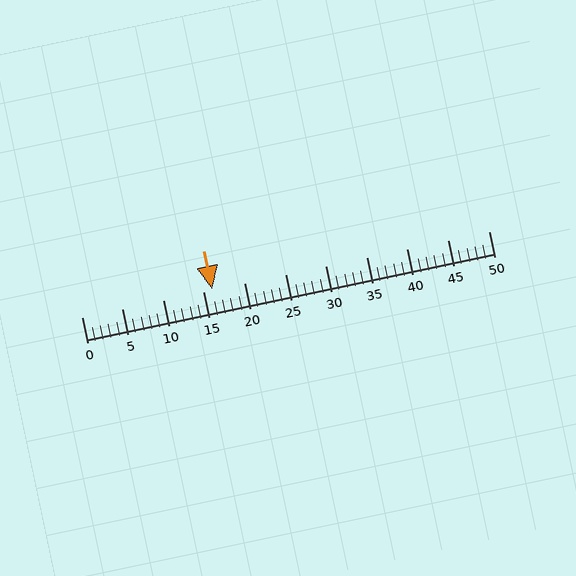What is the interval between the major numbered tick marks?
The major tick marks are spaced 5 units apart.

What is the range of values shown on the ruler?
The ruler shows values from 0 to 50.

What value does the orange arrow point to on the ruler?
The orange arrow points to approximately 16.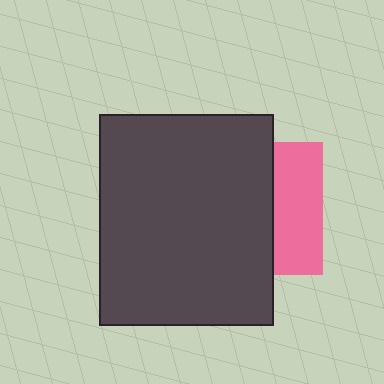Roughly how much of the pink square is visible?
A small part of it is visible (roughly 37%).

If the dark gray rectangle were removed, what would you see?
You would see the complete pink square.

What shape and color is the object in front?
The object in front is a dark gray rectangle.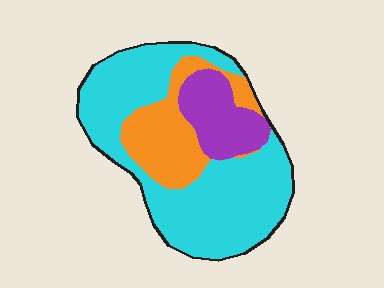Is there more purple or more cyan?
Cyan.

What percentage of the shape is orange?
Orange takes up about one fifth (1/5) of the shape.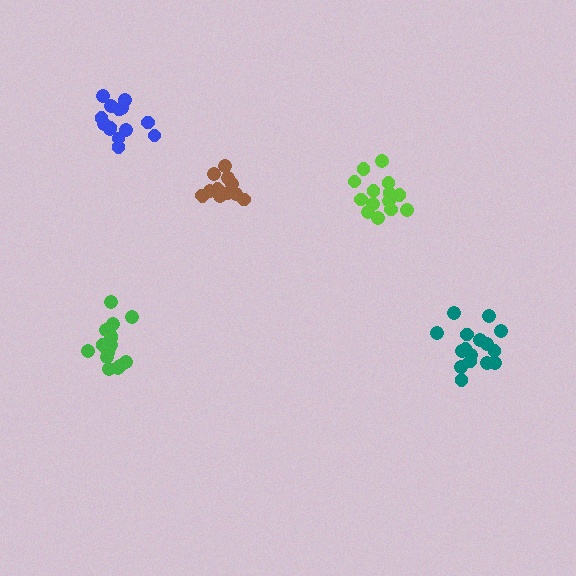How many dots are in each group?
Group 1: 12 dots, Group 2: 16 dots, Group 3: 14 dots, Group 4: 17 dots, Group 5: 14 dots (73 total).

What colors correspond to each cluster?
The clusters are colored: brown, teal, blue, green, lime.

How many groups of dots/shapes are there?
There are 5 groups.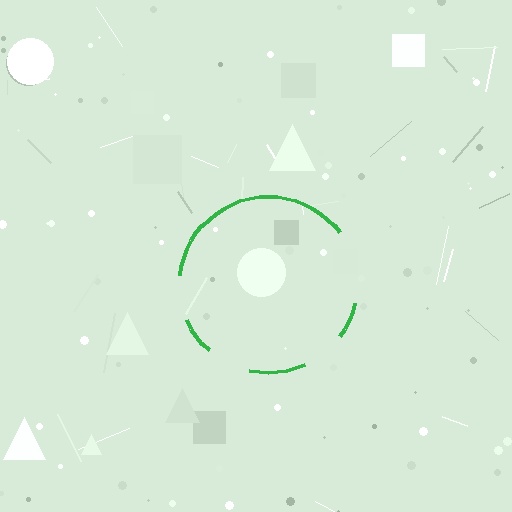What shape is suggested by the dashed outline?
The dashed outline suggests a circle.